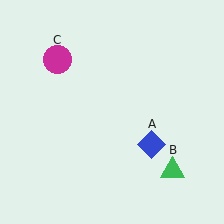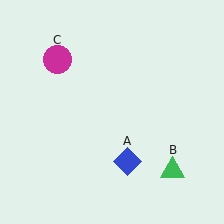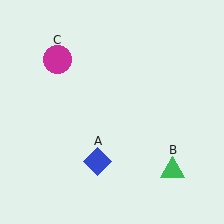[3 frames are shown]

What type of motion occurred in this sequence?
The blue diamond (object A) rotated clockwise around the center of the scene.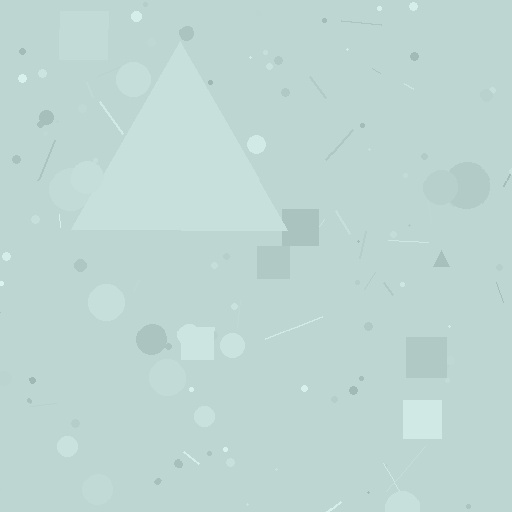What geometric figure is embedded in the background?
A triangle is embedded in the background.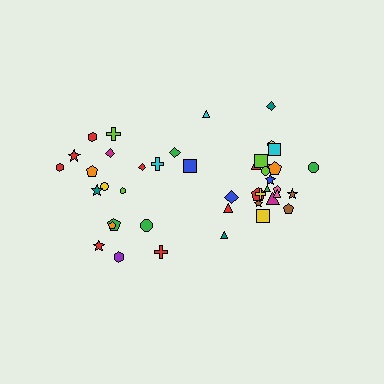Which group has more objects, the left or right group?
The right group.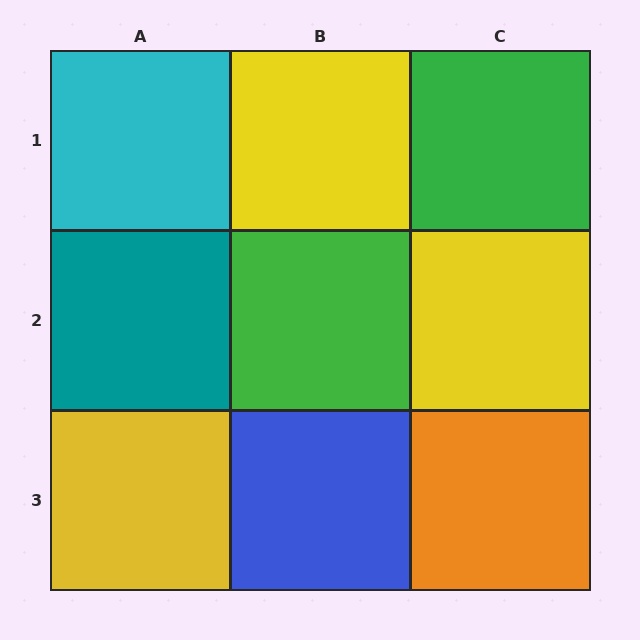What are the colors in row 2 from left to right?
Teal, green, yellow.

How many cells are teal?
1 cell is teal.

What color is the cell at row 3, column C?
Orange.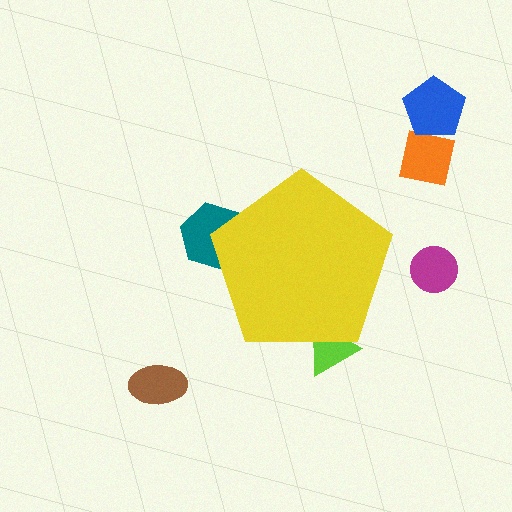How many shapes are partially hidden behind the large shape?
2 shapes are partially hidden.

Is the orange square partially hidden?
No, the orange square is fully visible.